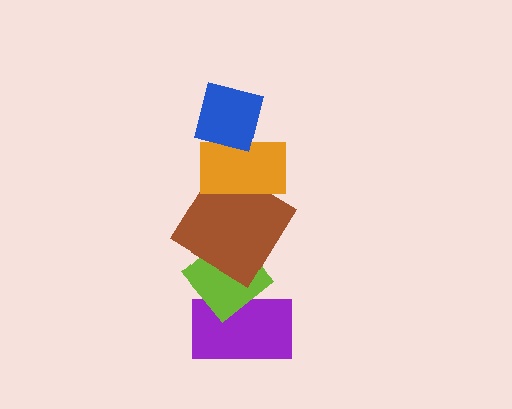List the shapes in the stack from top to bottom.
From top to bottom: the blue square, the orange rectangle, the brown diamond, the lime diamond, the purple rectangle.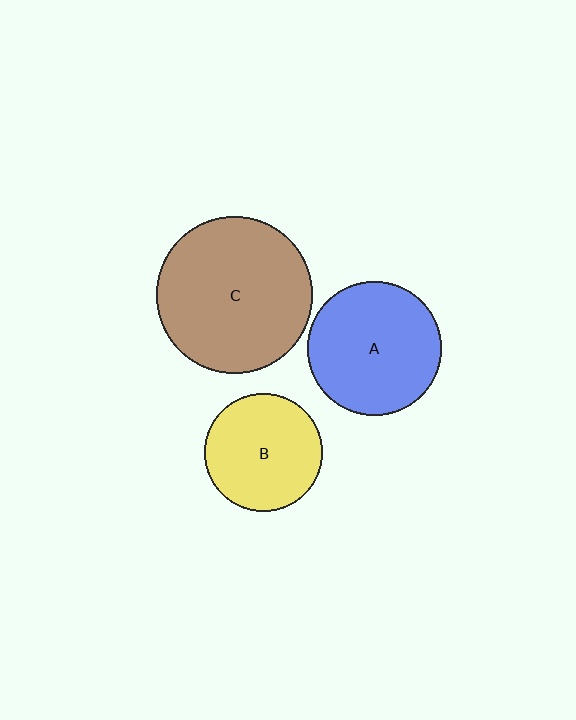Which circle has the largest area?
Circle C (brown).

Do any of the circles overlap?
No, none of the circles overlap.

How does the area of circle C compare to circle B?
Approximately 1.8 times.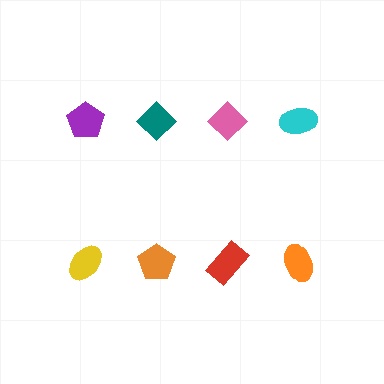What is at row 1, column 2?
A teal diamond.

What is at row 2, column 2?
An orange pentagon.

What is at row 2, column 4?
An orange ellipse.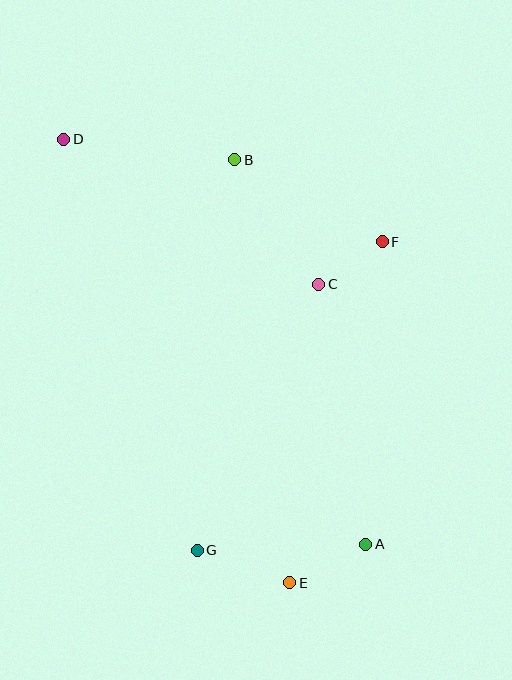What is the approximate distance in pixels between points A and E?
The distance between A and E is approximately 85 pixels.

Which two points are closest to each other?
Points C and F are closest to each other.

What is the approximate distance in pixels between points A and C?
The distance between A and C is approximately 264 pixels.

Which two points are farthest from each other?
Points A and D are farthest from each other.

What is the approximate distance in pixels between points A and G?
The distance between A and G is approximately 169 pixels.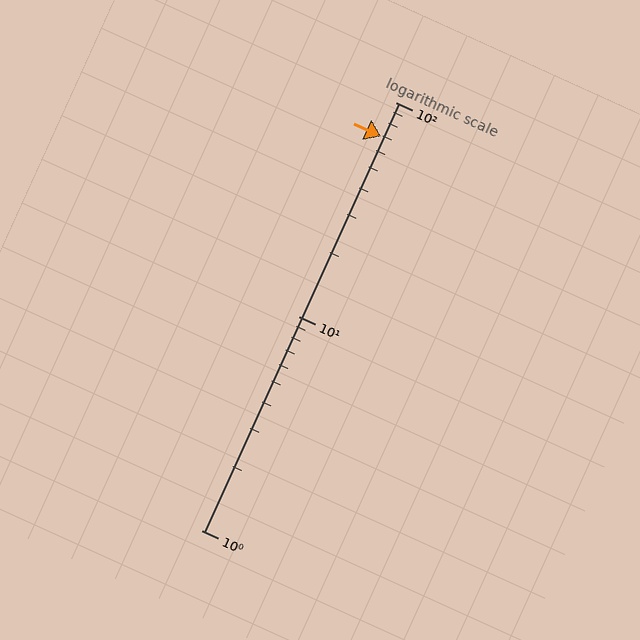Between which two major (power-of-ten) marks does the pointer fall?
The pointer is between 10 and 100.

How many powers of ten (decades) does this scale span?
The scale spans 2 decades, from 1 to 100.